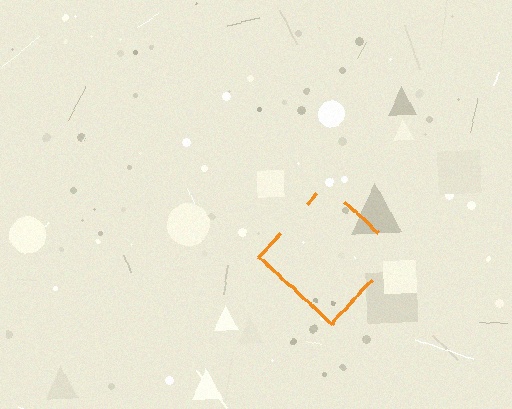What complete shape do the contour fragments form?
The contour fragments form a diamond.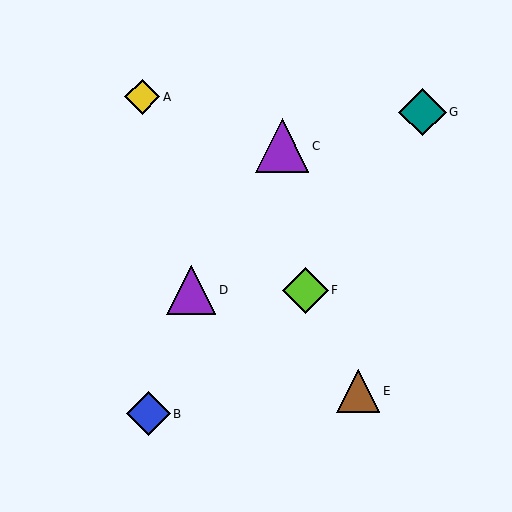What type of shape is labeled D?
Shape D is a purple triangle.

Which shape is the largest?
The purple triangle (labeled C) is the largest.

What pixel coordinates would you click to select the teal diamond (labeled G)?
Click at (423, 112) to select the teal diamond G.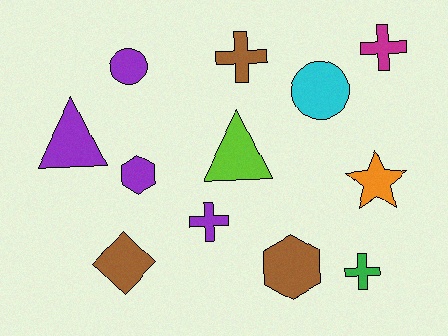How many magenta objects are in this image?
There is 1 magenta object.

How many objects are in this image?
There are 12 objects.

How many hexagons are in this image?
There are 2 hexagons.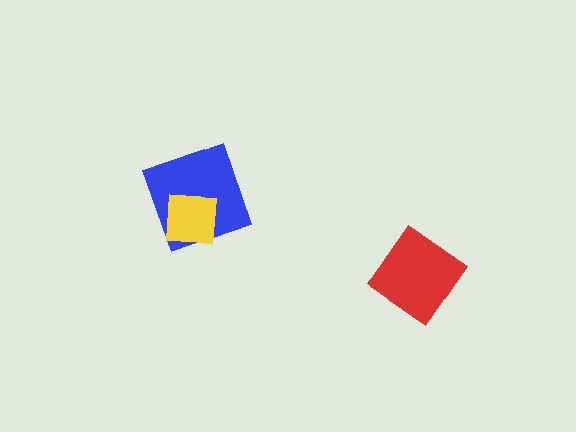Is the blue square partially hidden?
Yes, it is partially covered by another shape.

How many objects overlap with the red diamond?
0 objects overlap with the red diamond.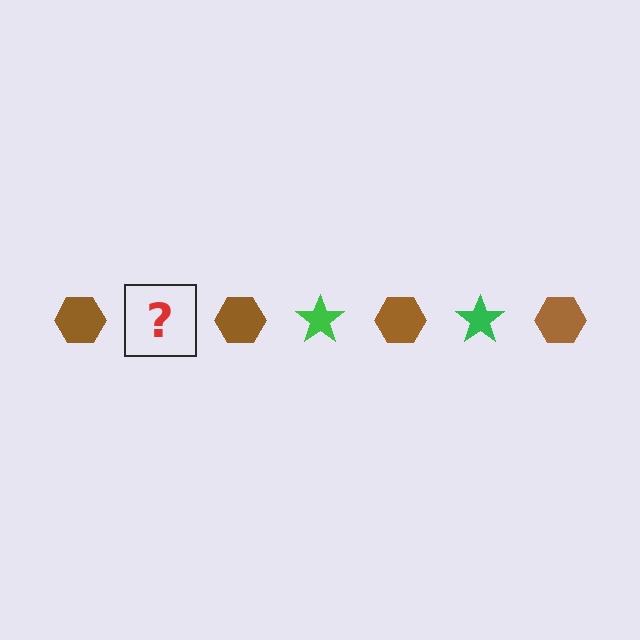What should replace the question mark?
The question mark should be replaced with a green star.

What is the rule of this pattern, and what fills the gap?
The rule is that the pattern alternates between brown hexagon and green star. The gap should be filled with a green star.